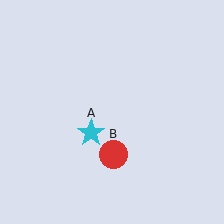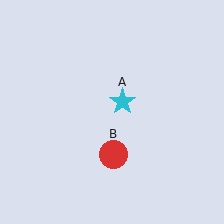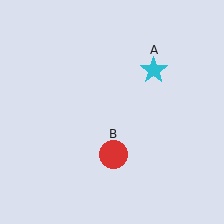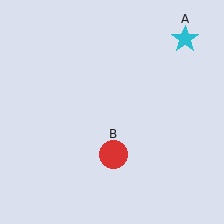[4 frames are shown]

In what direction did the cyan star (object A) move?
The cyan star (object A) moved up and to the right.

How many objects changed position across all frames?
1 object changed position: cyan star (object A).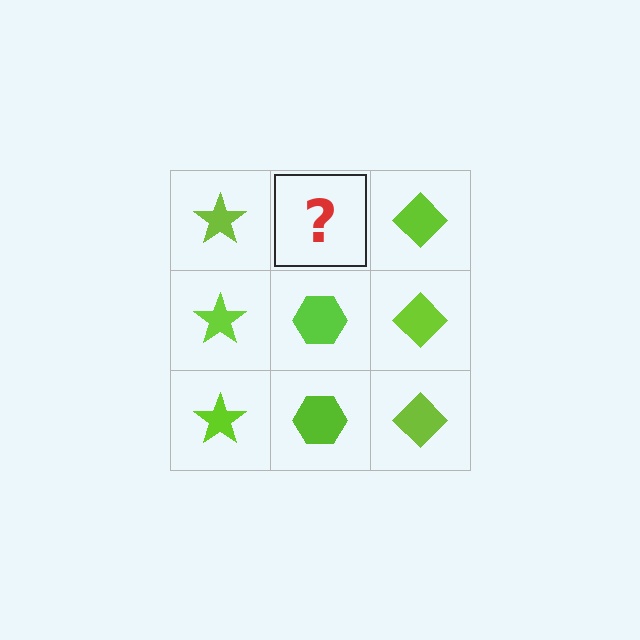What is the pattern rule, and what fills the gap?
The rule is that each column has a consistent shape. The gap should be filled with a lime hexagon.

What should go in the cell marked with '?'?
The missing cell should contain a lime hexagon.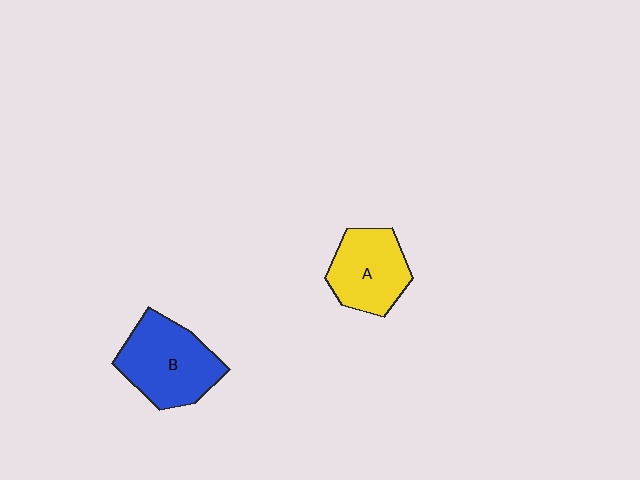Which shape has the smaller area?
Shape A (yellow).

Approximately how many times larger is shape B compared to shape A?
Approximately 1.3 times.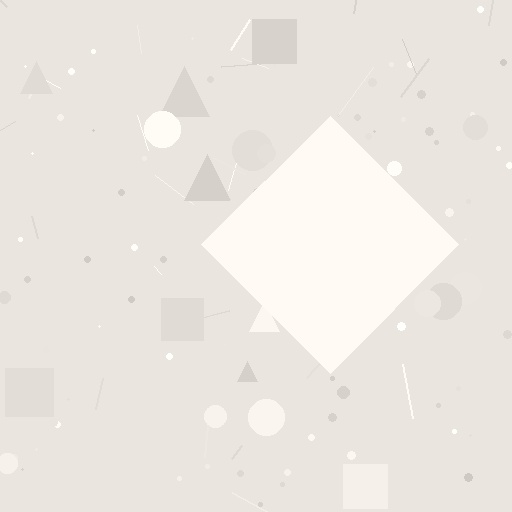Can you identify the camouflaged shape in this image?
The camouflaged shape is a diamond.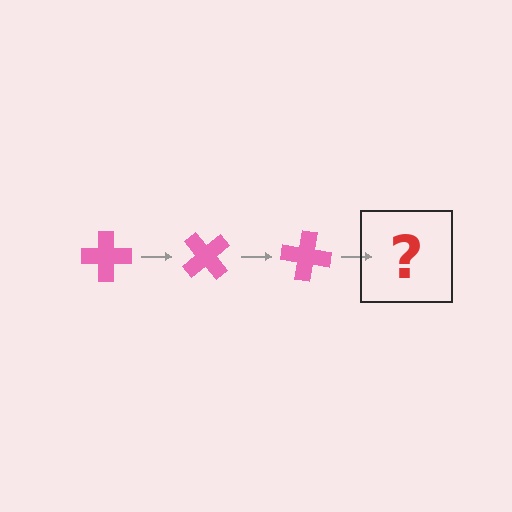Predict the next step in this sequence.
The next step is a pink cross rotated 150 degrees.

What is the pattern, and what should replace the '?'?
The pattern is that the cross rotates 50 degrees each step. The '?' should be a pink cross rotated 150 degrees.